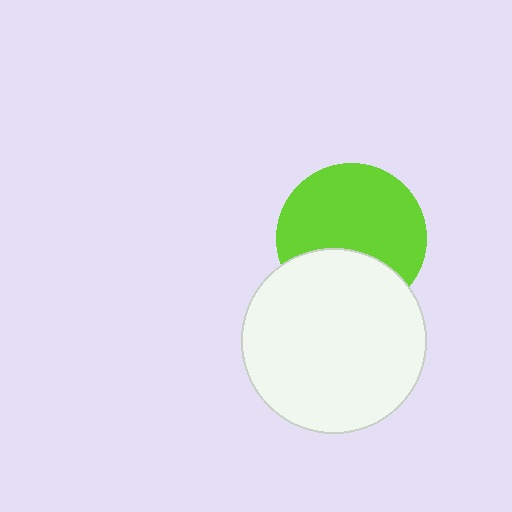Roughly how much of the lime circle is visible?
Most of it is visible (roughly 67%).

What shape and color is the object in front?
The object in front is a white circle.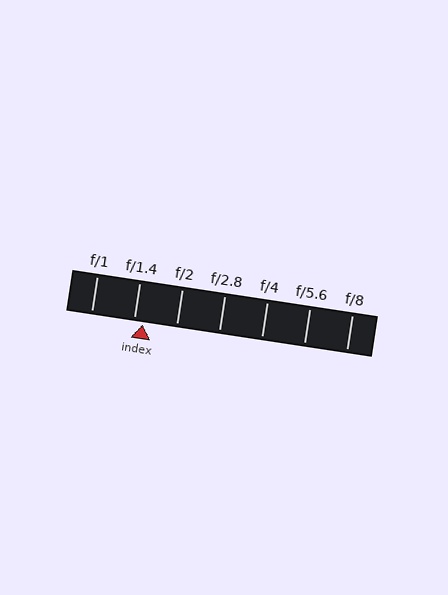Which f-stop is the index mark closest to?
The index mark is closest to f/1.4.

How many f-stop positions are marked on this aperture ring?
There are 7 f-stop positions marked.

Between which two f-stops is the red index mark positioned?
The index mark is between f/1.4 and f/2.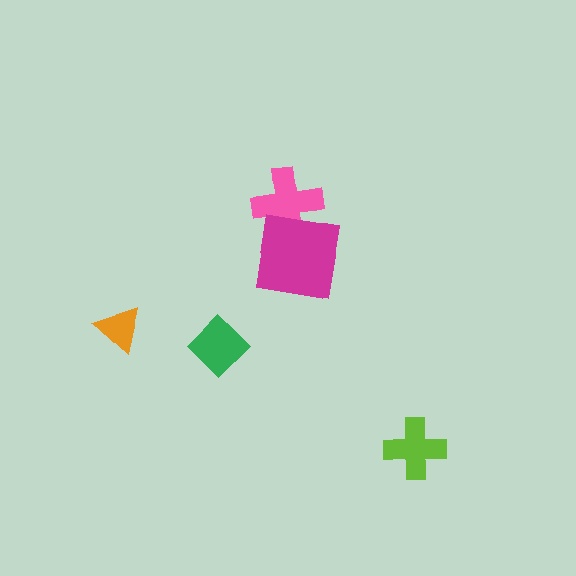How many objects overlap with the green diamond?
0 objects overlap with the green diamond.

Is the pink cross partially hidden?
Yes, it is partially covered by another shape.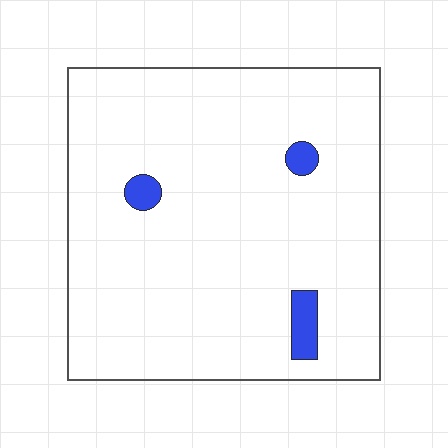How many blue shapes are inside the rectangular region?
3.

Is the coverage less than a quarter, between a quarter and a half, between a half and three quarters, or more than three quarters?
Less than a quarter.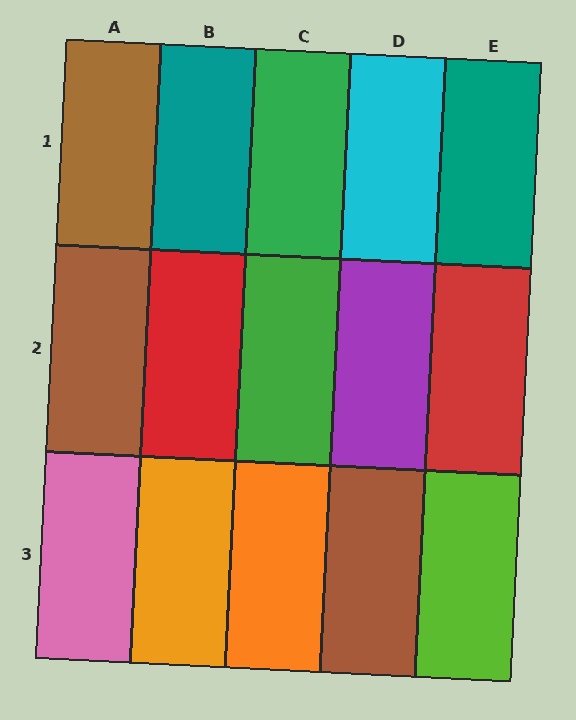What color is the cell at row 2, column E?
Red.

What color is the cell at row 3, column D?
Brown.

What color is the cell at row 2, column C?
Green.